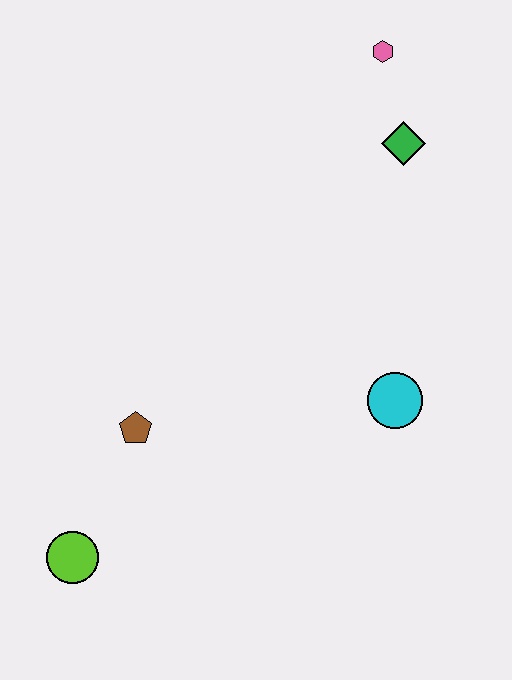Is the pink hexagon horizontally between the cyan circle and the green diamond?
No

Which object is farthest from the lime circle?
The pink hexagon is farthest from the lime circle.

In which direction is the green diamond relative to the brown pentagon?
The green diamond is above the brown pentagon.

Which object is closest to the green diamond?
The pink hexagon is closest to the green diamond.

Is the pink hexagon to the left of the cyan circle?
Yes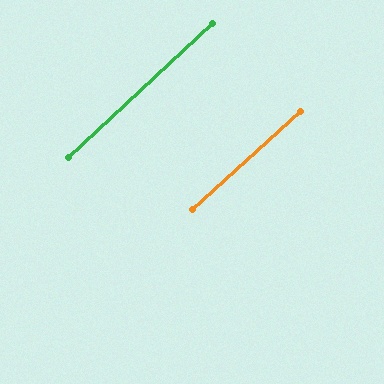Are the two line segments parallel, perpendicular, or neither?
Parallel — their directions differ by only 0.6°.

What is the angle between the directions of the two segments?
Approximately 1 degree.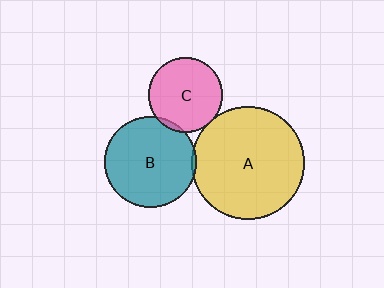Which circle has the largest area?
Circle A (yellow).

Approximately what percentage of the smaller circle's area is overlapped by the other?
Approximately 5%.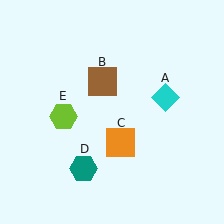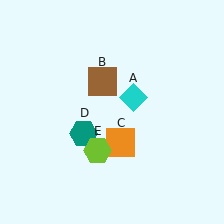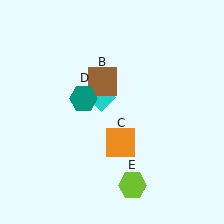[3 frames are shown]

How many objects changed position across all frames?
3 objects changed position: cyan diamond (object A), teal hexagon (object D), lime hexagon (object E).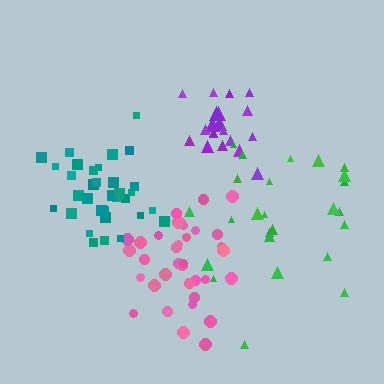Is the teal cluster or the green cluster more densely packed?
Teal.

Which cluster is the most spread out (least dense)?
Green.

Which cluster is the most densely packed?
Purple.